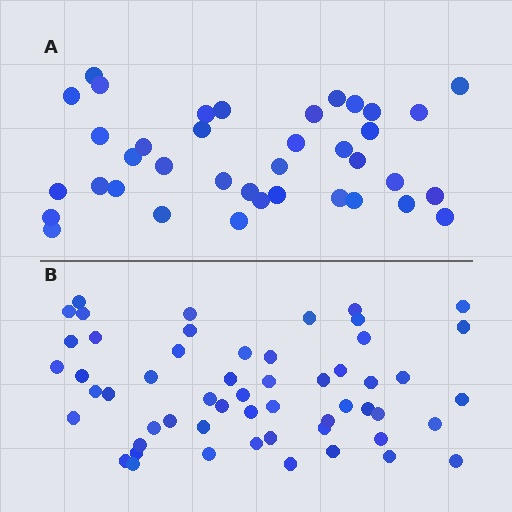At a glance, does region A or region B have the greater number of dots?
Region B (the bottom region) has more dots.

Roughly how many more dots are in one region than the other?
Region B has approximately 15 more dots than region A.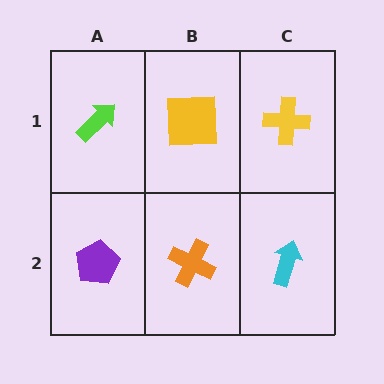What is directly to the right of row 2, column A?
An orange cross.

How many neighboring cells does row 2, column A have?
2.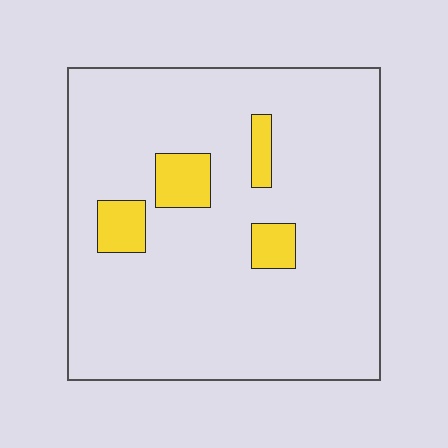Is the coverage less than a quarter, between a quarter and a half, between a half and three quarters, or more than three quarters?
Less than a quarter.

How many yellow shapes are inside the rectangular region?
4.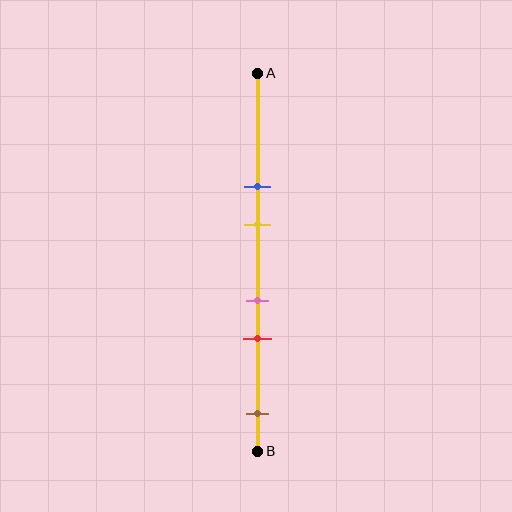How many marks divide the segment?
There are 5 marks dividing the segment.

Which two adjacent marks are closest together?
The pink and red marks are the closest adjacent pair.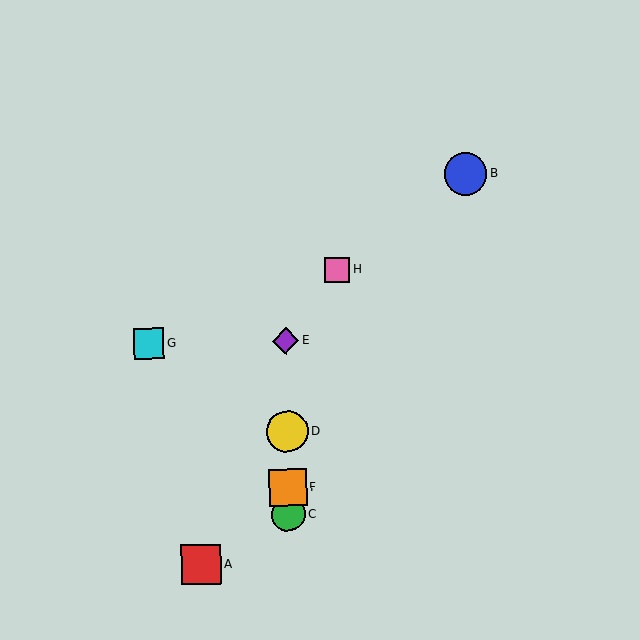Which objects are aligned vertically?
Objects C, D, E, F are aligned vertically.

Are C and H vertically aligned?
No, C is at x≈288 and H is at x≈337.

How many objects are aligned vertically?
4 objects (C, D, E, F) are aligned vertically.